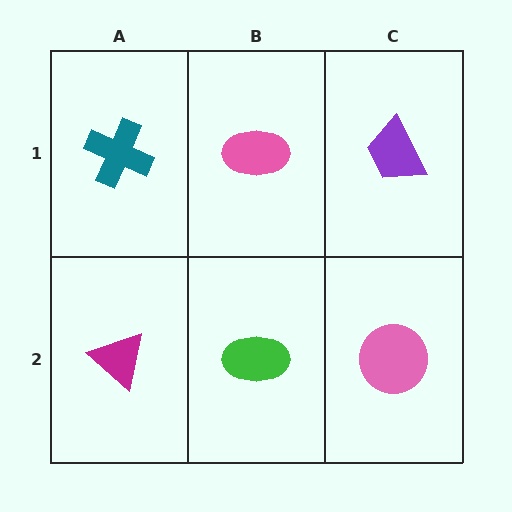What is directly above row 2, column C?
A purple trapezoid.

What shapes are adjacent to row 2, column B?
A pink ellipse (row 1, column B), a magenta triangle (row 2, column A), a pink circle (row 2, column C).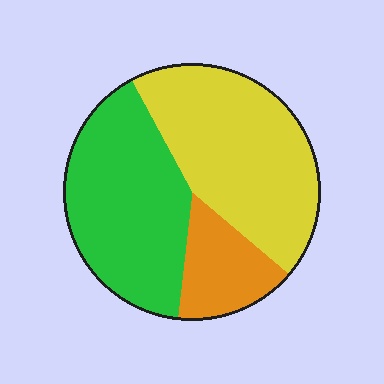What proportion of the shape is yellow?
Yellow takes up between a third and a half of the shape.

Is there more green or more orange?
Green.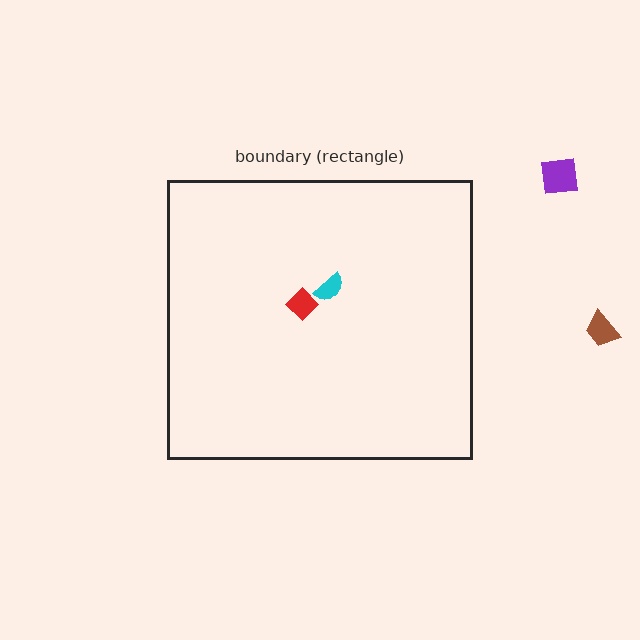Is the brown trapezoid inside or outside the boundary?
Outside.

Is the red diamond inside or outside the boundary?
Inside.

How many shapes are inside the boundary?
2 inside, 2 outside.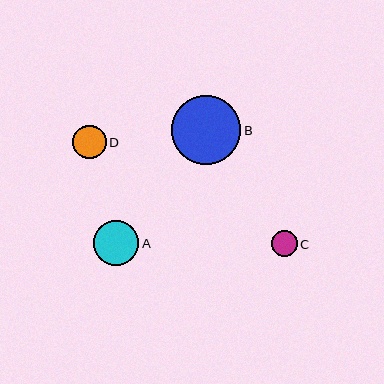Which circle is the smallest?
Circle C is the smallest with a size of approximately 26 pixels.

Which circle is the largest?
Circle B is the largest with a size of approximately 69 pixels.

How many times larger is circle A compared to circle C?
Circle A is approximately 1.8 times the size of circle C.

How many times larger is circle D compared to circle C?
Circle D is approximately 1.3 times the size of circle C.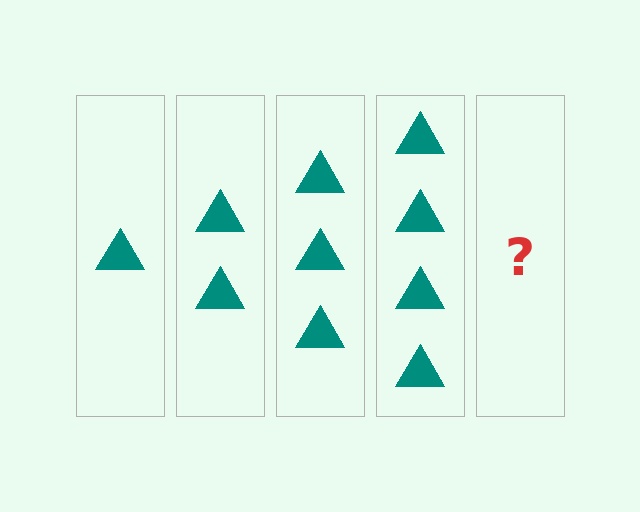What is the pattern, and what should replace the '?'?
The pattern is that each step adds one more triangle. The '?' should be 5 triangles.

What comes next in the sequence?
The next element should be 5 triangles.